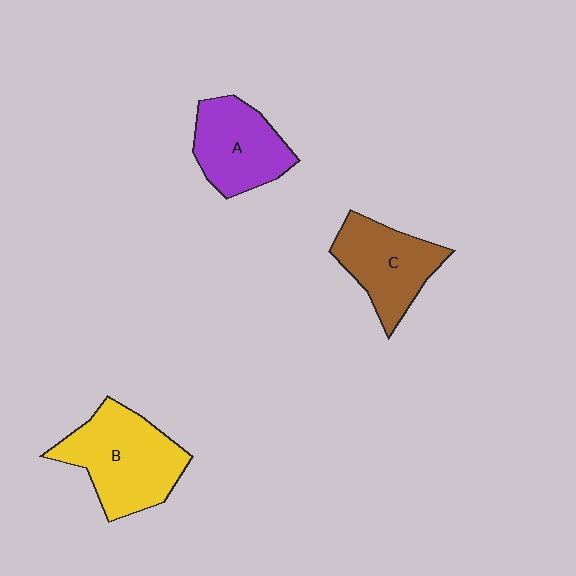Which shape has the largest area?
Shape B (yellow).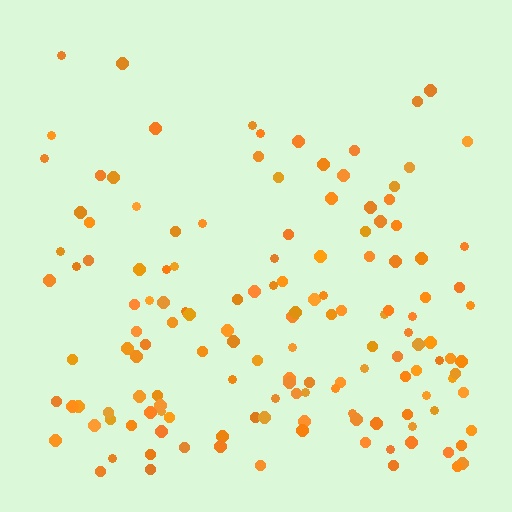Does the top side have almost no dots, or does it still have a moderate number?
Still a moderate number, just noticeably fewer than the bottom.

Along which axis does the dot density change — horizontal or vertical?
Vertical.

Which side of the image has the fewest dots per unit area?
The top.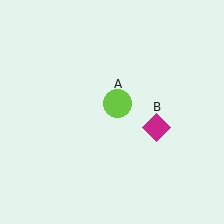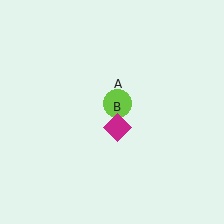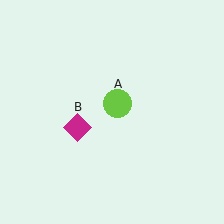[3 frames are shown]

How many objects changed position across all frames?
1 object changed position: magenta diamond (object B).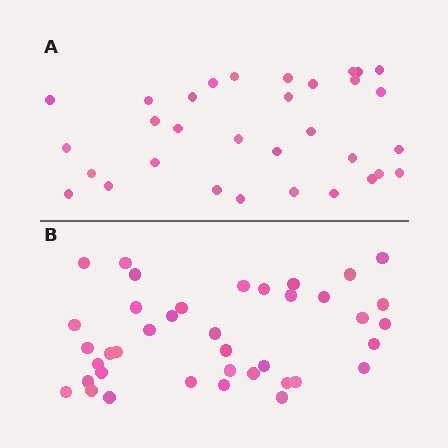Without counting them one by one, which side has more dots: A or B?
Region B (the bottom region) has more dots.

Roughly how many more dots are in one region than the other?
Region B has roughly 8 or so more dots than region A.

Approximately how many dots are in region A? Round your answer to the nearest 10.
About 30 dots. (The exact count is 32, which rounds to 30.)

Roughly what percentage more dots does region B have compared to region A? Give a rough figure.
About 20% more.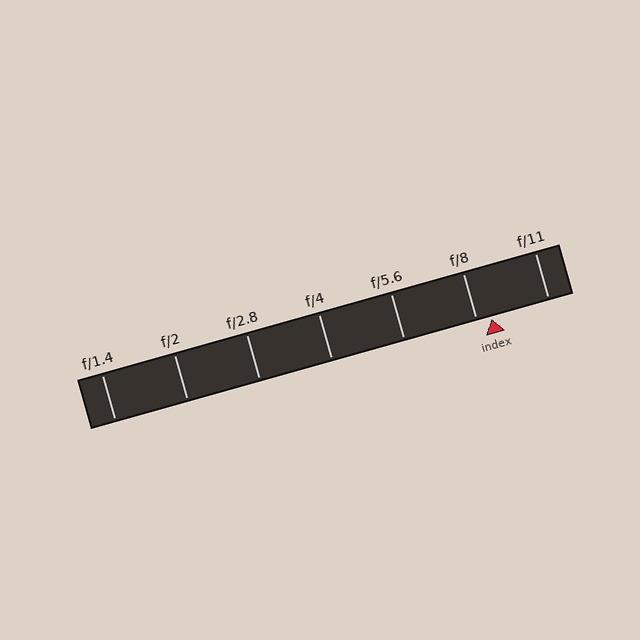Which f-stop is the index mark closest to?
The index mark is closest to f/8.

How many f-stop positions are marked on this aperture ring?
There are 7 f-stop positions marked.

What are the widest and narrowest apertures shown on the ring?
The widest aperture shown is f/1.4 and the narrowest is f/11.